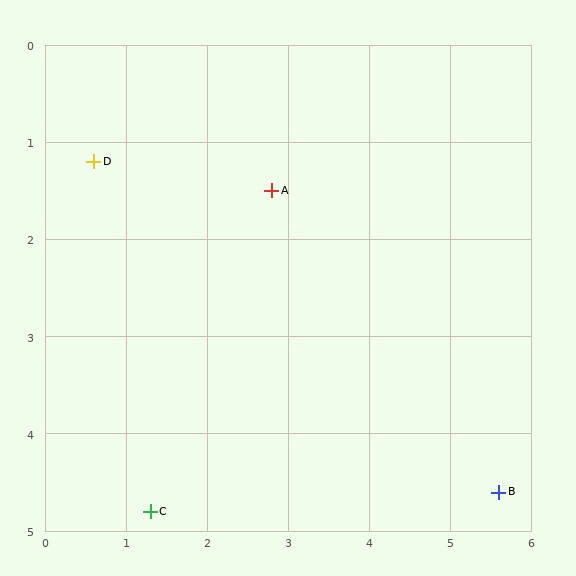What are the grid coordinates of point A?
Point A is at approximately (2.8, 1.5).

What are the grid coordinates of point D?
Point D is at approximately (0.6, 1.2).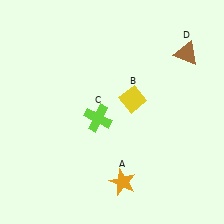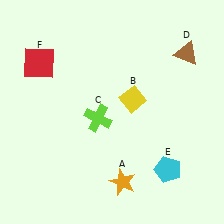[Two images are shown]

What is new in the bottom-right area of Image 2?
A cyan pentagon (E) was added in the bottom-right area of Image 2.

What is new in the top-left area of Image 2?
A red square (F) was added in the top-left area of Image 2.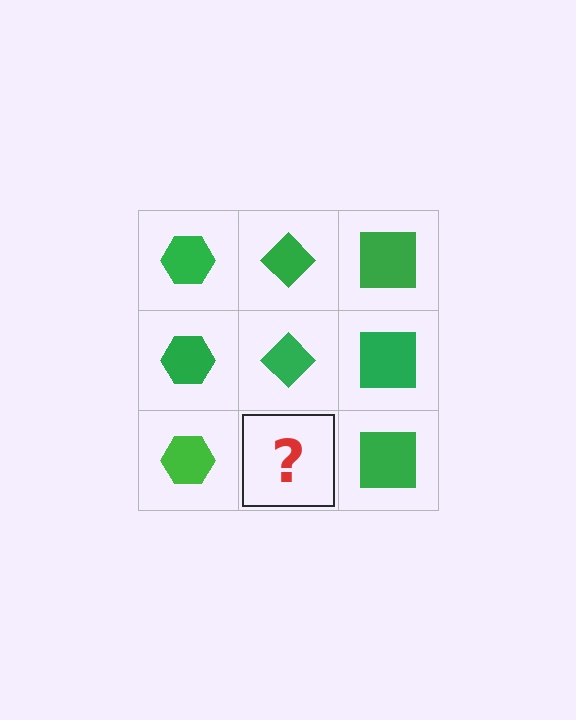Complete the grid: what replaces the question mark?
The question mark should be replaced with a green diamond.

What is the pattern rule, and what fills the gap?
The rule is that each column has a consistent shape. The gap should be filled with a green diamond.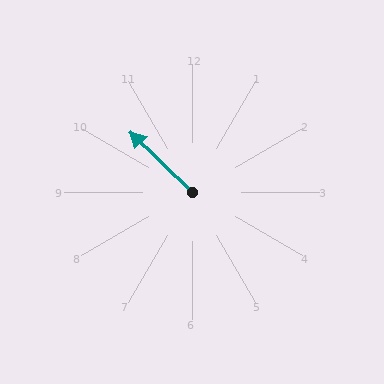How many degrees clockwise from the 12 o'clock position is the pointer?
Approximately 314 degrees.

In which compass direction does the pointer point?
Northwest.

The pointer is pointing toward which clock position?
Roughly 10 o'clock.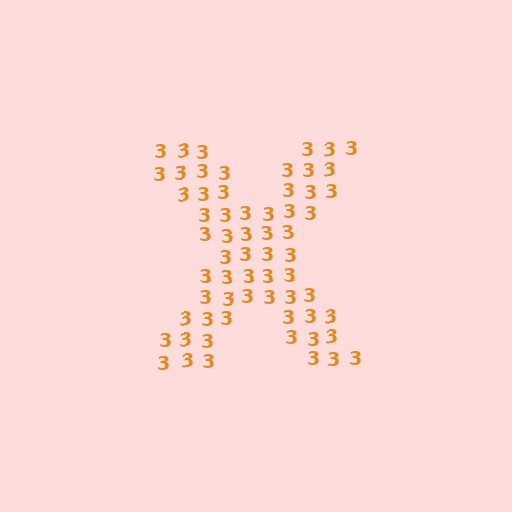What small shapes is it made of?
It is made of small digit 3's.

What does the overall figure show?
The overall figure shows the letter X.